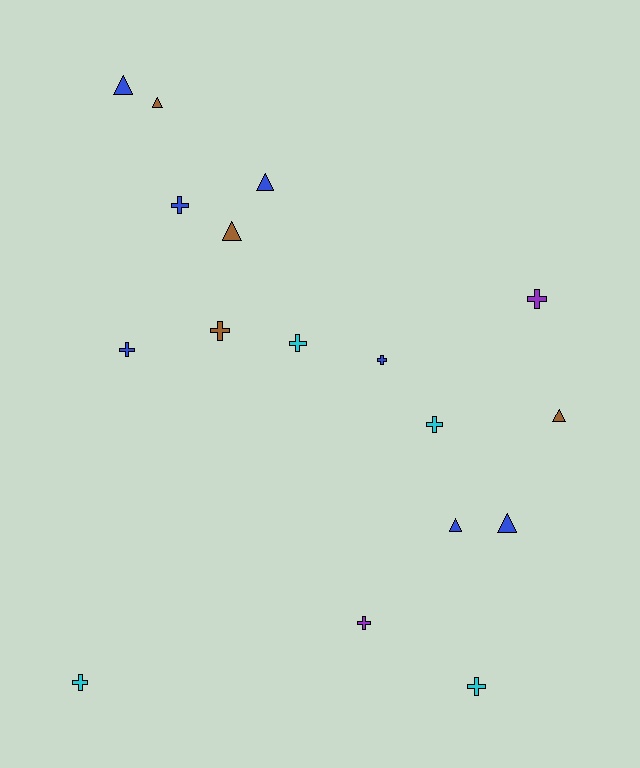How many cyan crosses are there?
There are 4 cyan crosses.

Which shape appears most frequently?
Cross, with 10 objects.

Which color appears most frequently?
Blue, with 7 objects.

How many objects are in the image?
There are 17 objects.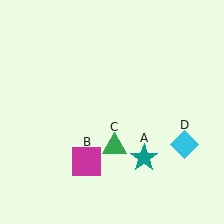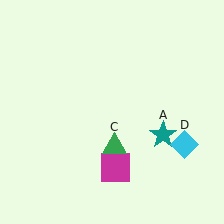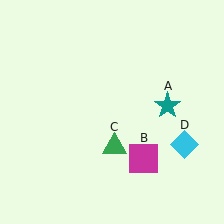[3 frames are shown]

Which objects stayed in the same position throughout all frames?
Green triangle (object C) and cyan diamond (object D) remained stationary.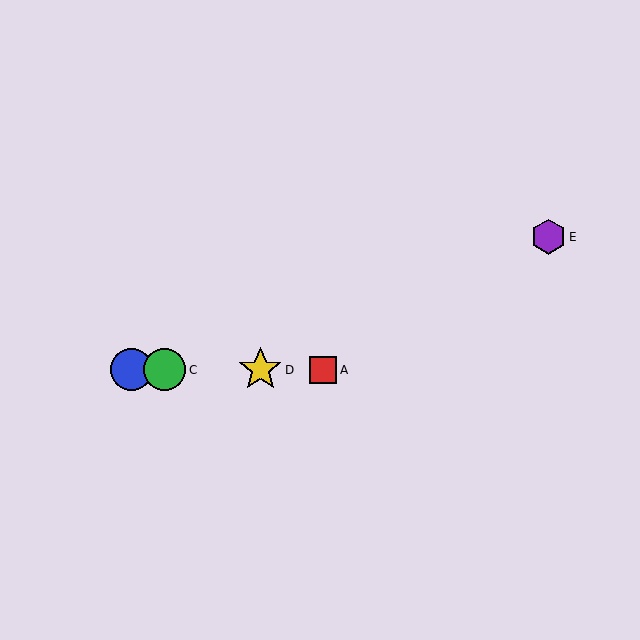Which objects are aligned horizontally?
Objects A, B, C, D are aligned horizontally.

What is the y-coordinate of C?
Object C is at y≈370.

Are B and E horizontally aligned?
No, B is at y≈370 and E is at y≈237.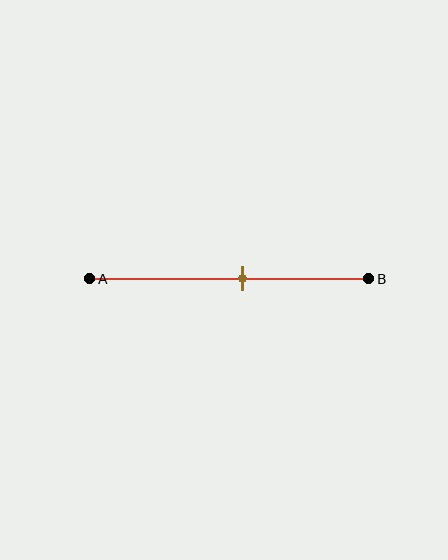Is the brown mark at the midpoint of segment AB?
No, the mark is at about 55% from A, not at the 50% midpoint.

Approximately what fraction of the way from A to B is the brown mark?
The brown mark is approximately 55% of the way from A to B.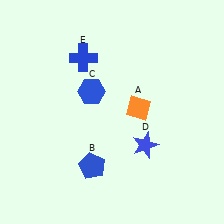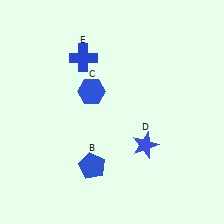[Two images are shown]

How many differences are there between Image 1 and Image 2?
There is 1 difference between the two images.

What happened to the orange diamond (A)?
The orange diamond (A) was removed in Image 2. It was in the top-right area of Image 1.